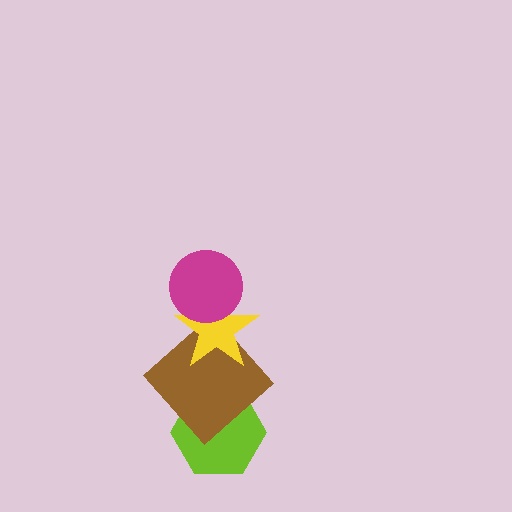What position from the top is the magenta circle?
The magenta circle is 1st from the top.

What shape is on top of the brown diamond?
The yellow star is on top of the brown diamond.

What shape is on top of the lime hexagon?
The brown diamond is on top of the lime hexagon.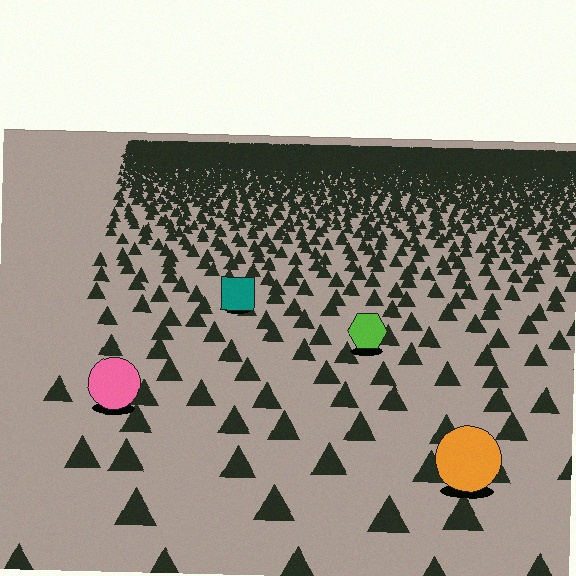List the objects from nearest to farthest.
From nearest to farthest: the orange circle, the pink circle, the lime hexagon, the teal square.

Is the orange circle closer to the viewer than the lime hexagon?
Yes. The orange circle is closer — you can tell from the texture gradient: the ground texture is coarser near it.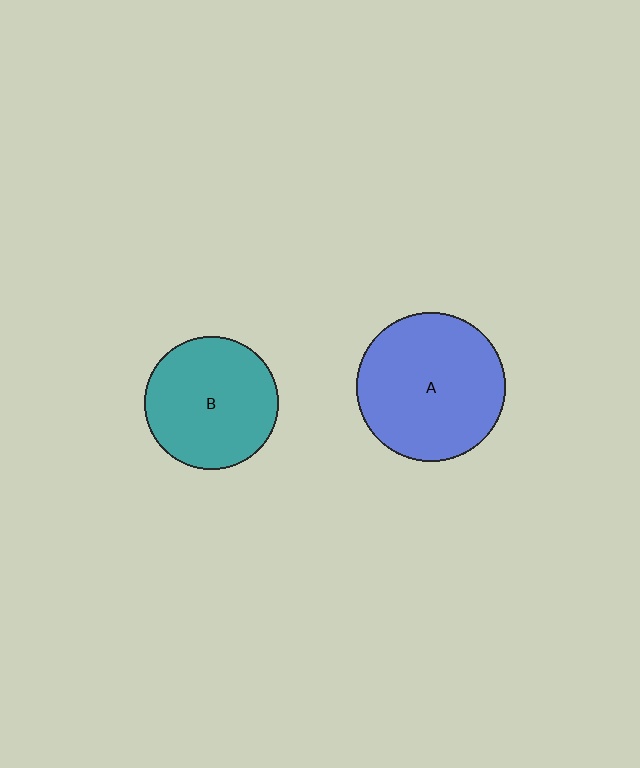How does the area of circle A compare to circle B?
Approximately 1.2 times.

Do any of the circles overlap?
No, none of the circles overlap.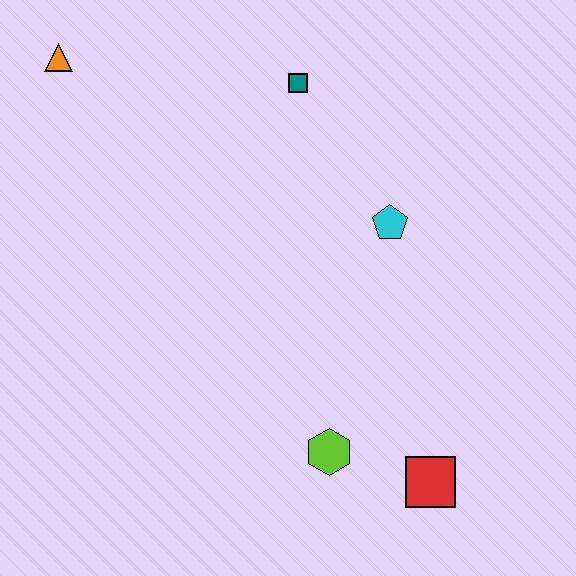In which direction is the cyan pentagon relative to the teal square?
The cyan pentagon is below the teal square.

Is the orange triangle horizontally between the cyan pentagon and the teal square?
No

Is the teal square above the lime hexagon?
Yes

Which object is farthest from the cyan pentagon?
The orange triangle is farthest from the cyan pentagon.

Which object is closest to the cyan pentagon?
The teal square is closest to the cyan pentagon.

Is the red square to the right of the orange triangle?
Yes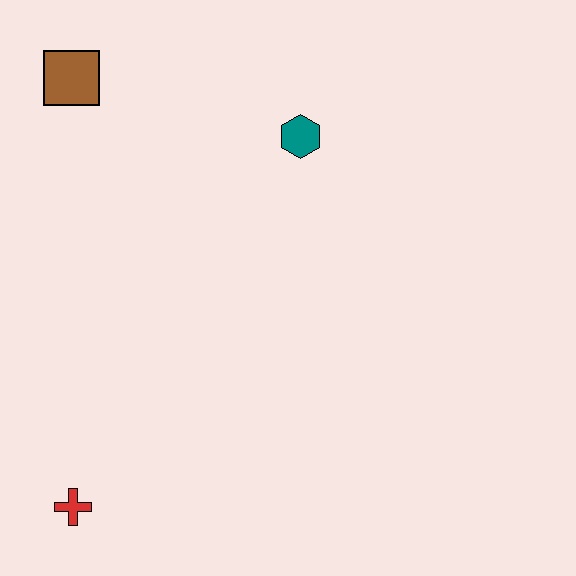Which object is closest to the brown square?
The teal hexagon is closest to the brown square.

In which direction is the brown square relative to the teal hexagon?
The brown square is to the left of the teal hexagon.